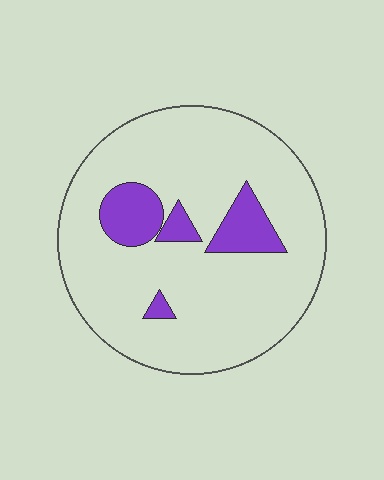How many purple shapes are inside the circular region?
4.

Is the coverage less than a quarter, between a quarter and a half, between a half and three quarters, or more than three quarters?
Less than a quarter.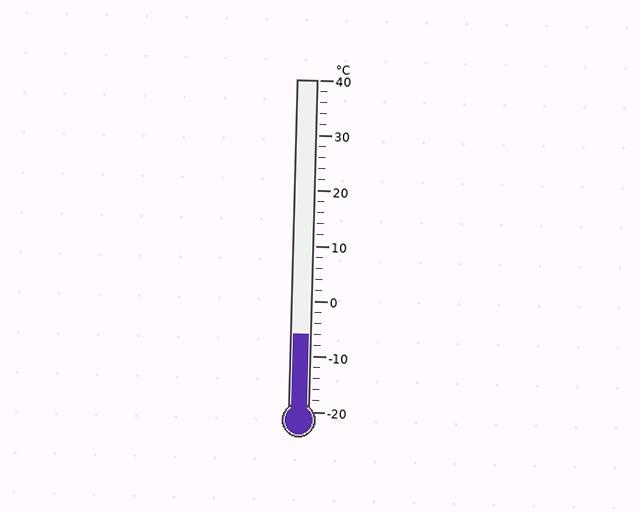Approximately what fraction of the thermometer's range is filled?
The thermometer is filled to approximately 25% of its range.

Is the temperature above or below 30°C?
The temperature is below 30°C.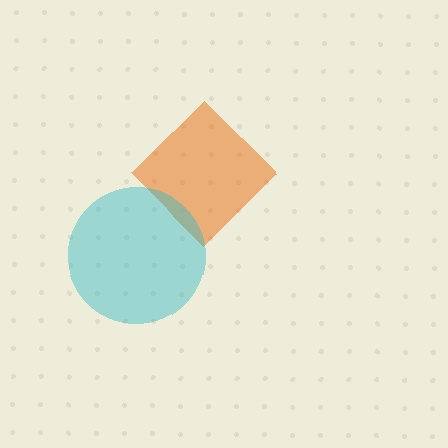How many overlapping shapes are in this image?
There are 2 overlapping shapes in the image.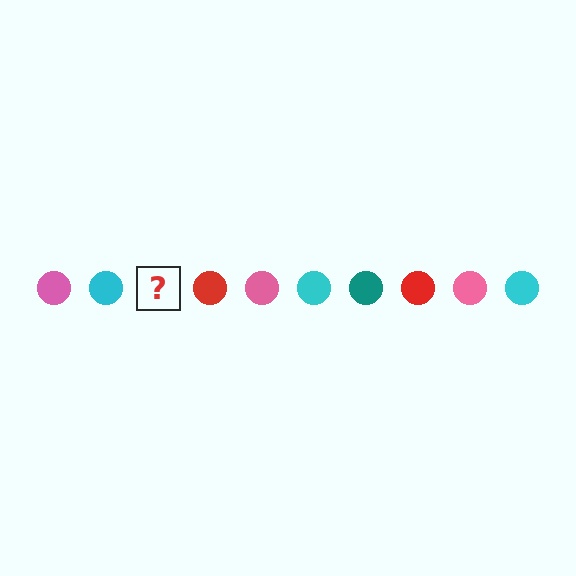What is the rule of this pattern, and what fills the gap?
The rule is that the pattern cycles through pink, cyan, teal, red circles. The gap should be filled with a teal circle.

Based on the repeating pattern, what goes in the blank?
The blank should be a teal circle.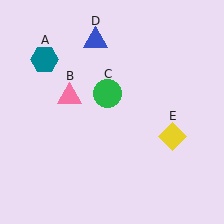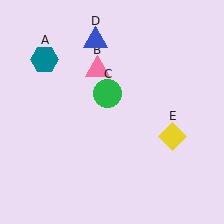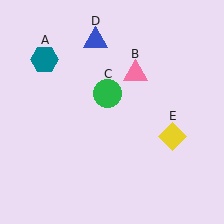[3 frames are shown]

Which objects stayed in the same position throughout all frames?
Teal hexagon (object A) and green circle (object C) and blue triangle (object D) and yellow diamond (object E) remained stationary.